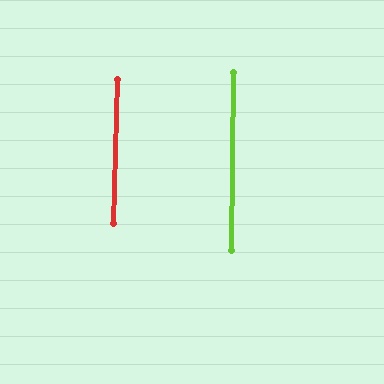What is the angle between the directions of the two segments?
Approximately 1 degree.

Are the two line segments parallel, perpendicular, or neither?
Parallel — their directions differ by only 0.7°.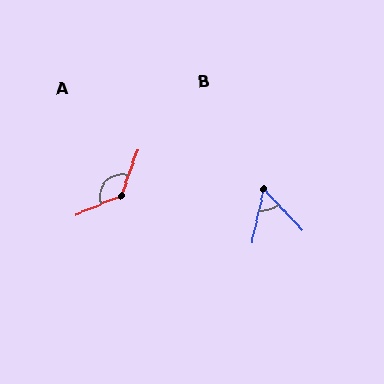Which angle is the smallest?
B, at approximately 56 degrees.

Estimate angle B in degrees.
Approximately 56 degrees.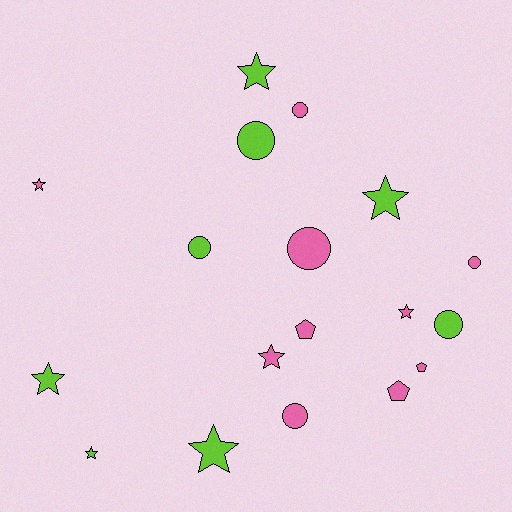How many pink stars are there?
There are 3 pink stars.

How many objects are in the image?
There are 18 objects.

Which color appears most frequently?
Pink, with 10 objects.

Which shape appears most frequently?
Star, with 8 objects.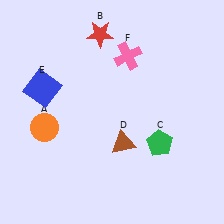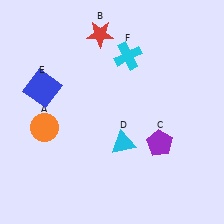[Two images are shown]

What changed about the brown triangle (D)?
In Image 1, D is brown. In Image 2, it changed to cyan.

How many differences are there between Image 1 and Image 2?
There are 3 differences between the two images.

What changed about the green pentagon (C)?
In Image 1, C is green. In Image 2, it changed to purple.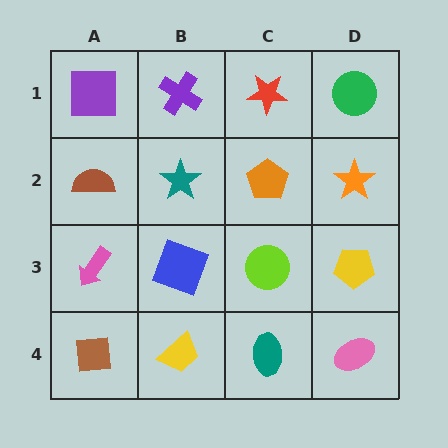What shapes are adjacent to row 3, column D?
An orange star (row 2, column D), a pink ellipse (row 4, column D), a lime circle (row 3, column C).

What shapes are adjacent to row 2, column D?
A green circle (row 1, column D), a yellow pentagon (row 3, column D), an orange pentagon (row 2, column C).